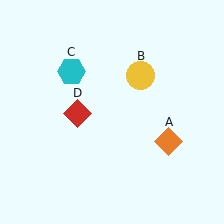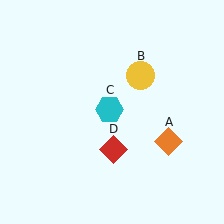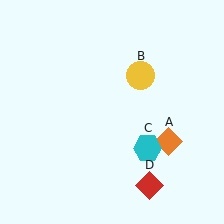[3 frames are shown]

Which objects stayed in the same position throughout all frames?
Orange diamond (object A) and yellow circle (object B) remained stationary.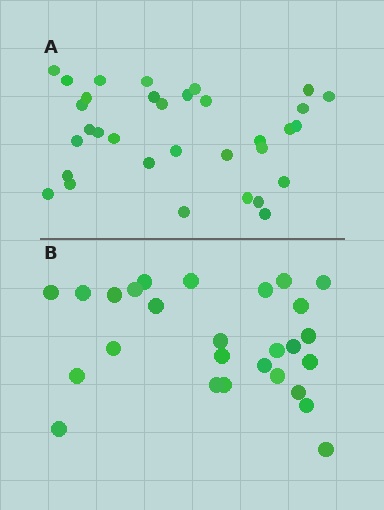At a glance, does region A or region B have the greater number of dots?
Region A (the top region) has more dots.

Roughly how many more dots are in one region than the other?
Region A has about 6 more dots than region B.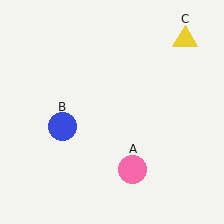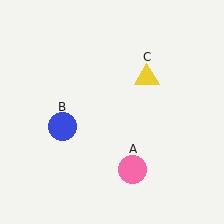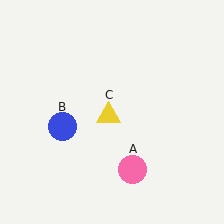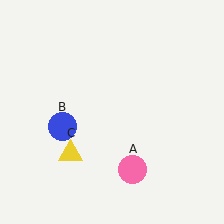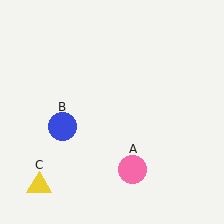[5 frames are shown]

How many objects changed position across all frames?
1 object changed position: yellow triangle (object C).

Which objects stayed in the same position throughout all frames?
Pink circle (object A) and blue circle (object B) remained stationary.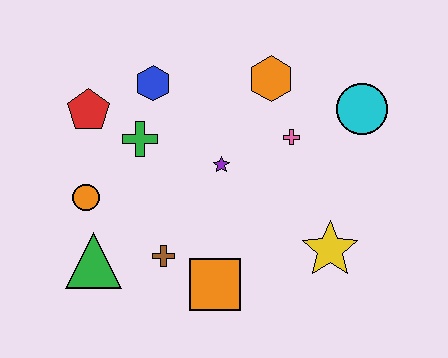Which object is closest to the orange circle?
The green triangle is closest to the orange circle.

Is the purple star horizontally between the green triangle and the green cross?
No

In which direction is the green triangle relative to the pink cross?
The green triangle is to the left of the pink cross.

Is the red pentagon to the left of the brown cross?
Yes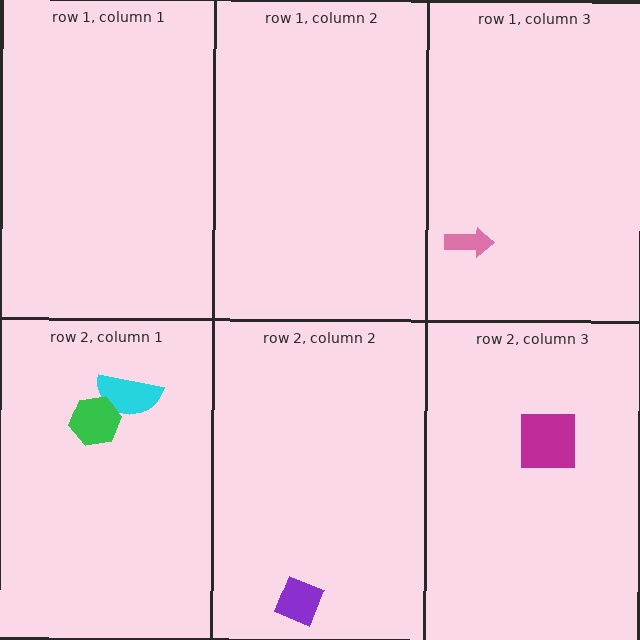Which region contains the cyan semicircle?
The row 2, column 1 region.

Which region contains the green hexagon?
The row 2, column 1 region.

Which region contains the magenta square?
The row 2, column 3 region.